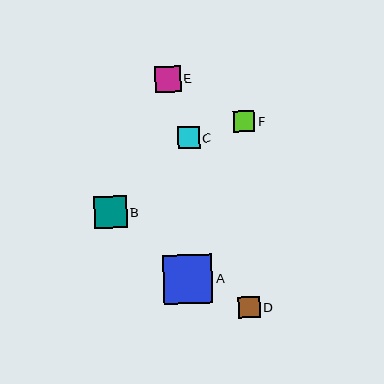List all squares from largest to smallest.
From largest to smallest: A, B, E, D, C, F.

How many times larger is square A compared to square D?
Square A is approximately 2.2 times the size of square D.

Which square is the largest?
Square A is the largest with a size of approximately 49 pixels.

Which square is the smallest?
Square F is the smallest with a size of approximately 21 pixels.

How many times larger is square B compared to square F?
Square B is approximately 1.5 times the size of square F.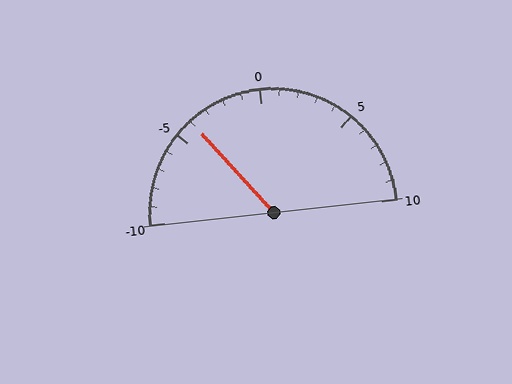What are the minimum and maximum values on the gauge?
The gauge ranges from -10 to 10.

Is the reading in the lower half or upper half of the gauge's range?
The reading is in the lower half of the range (-10 to 10).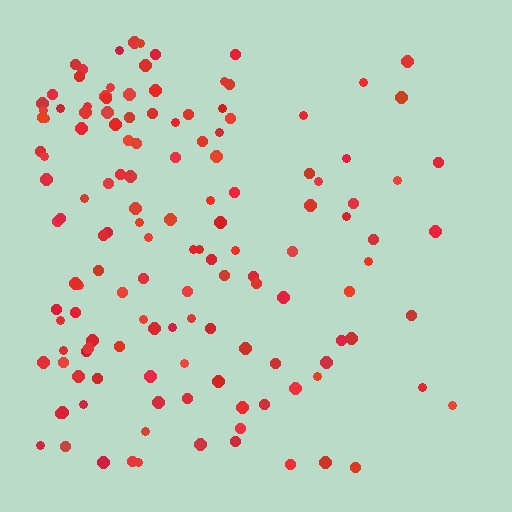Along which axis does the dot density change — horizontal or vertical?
Horizontal.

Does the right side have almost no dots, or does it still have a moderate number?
Still a moderate number, just noticeably fewer than the left.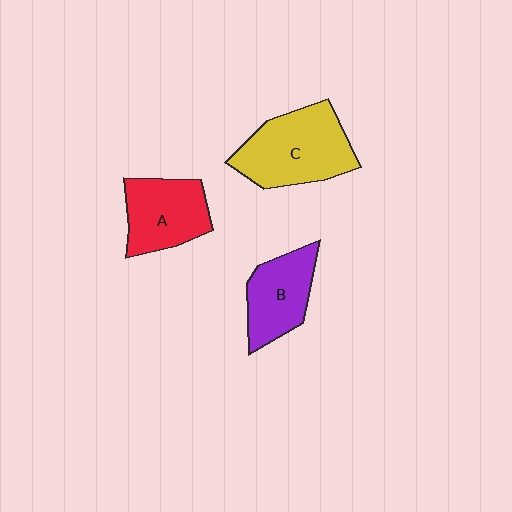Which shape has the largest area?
Shape C (yellow).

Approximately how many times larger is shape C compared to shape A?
Approximately 1.3 times.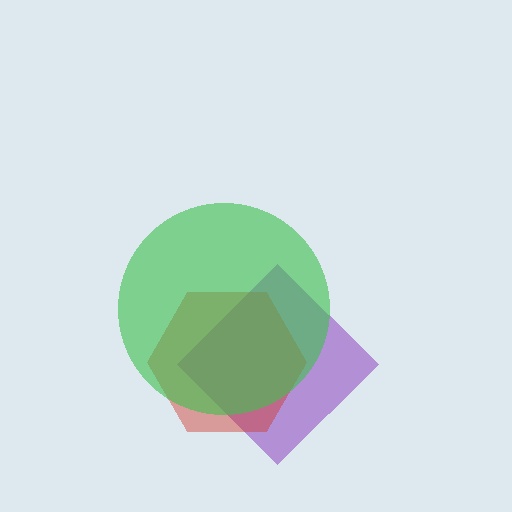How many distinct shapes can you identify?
There are 3 distinct shapes: a purple diamond, a red hexagon, a green circle.